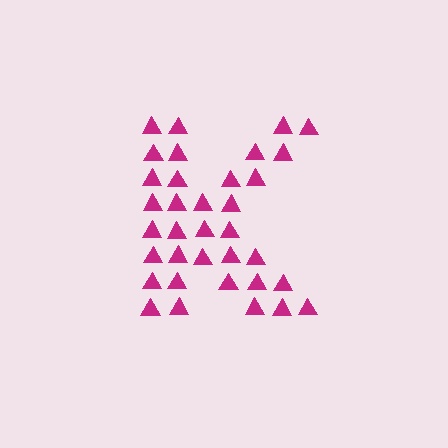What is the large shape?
The large shape is the letter K.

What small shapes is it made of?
It is made of small triangles.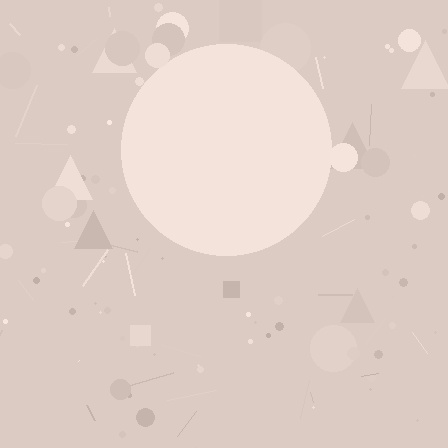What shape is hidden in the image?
A circle is hidden in the image.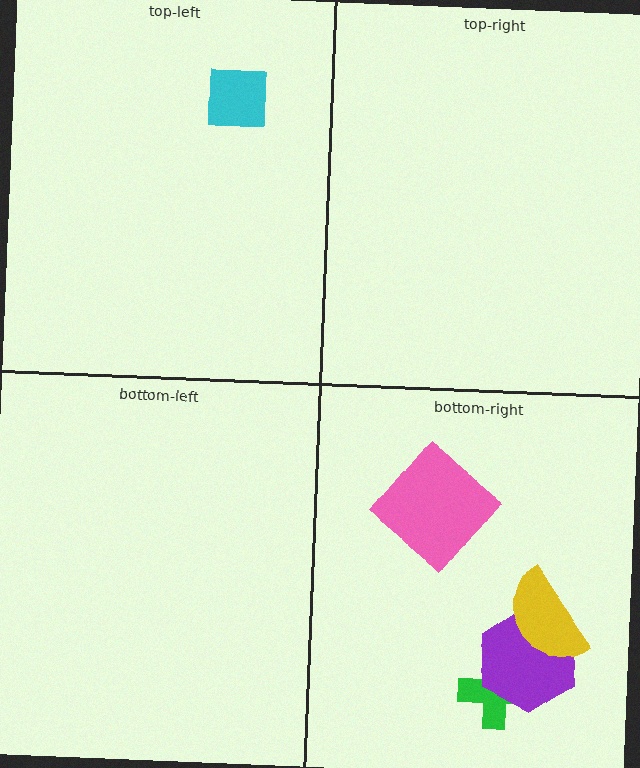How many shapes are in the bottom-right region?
4.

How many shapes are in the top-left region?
1.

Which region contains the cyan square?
The top-left region.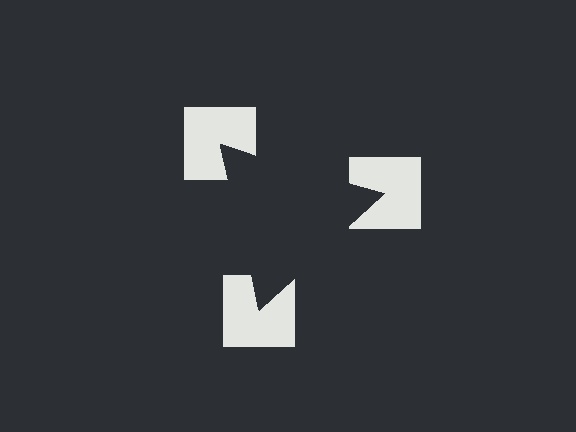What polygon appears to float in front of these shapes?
An illusory triangle — its edges are inferred from the aligned wedge cuts in the notched squares, not physically drawn.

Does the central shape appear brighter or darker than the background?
It typically appears slightly darker than the background, even though no actual brightness change is drawn.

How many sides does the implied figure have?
3 sides.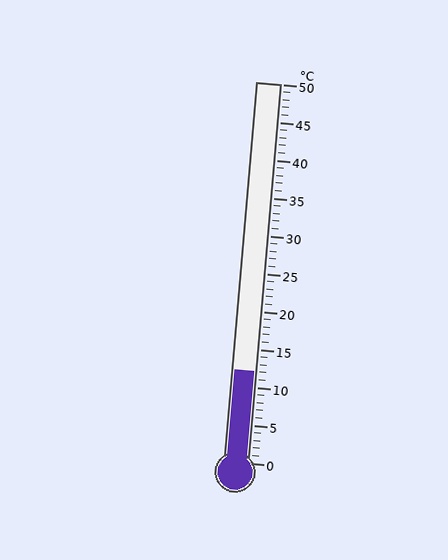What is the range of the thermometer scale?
The thermometer scale ranges from 0°C to 50°C.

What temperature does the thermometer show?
The thermometer shows approximately 12°C.